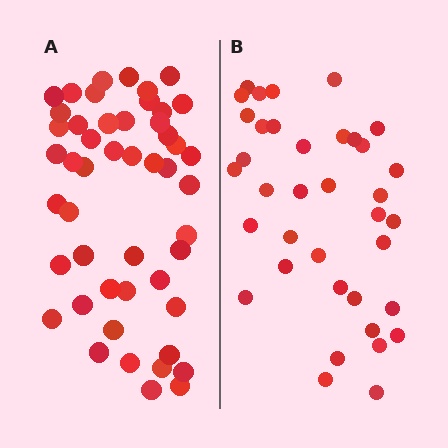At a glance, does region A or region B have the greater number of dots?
Region A (the left region) has more dots.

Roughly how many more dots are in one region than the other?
Region A has roughly 12 or so more dots than region B.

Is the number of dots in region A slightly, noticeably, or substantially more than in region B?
Region A has noticeably more, but not dramatically so. The ratio is roughly 1.3 to 1.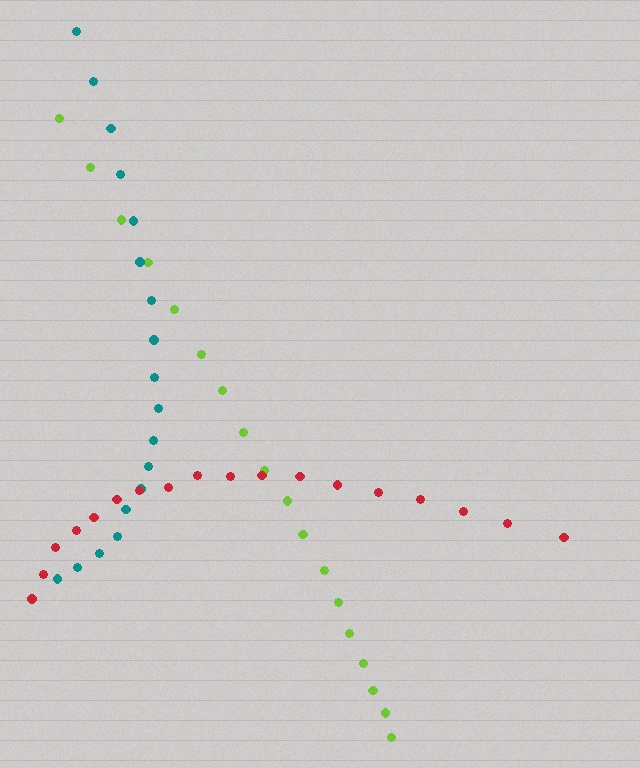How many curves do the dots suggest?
There are 3 distinct paths.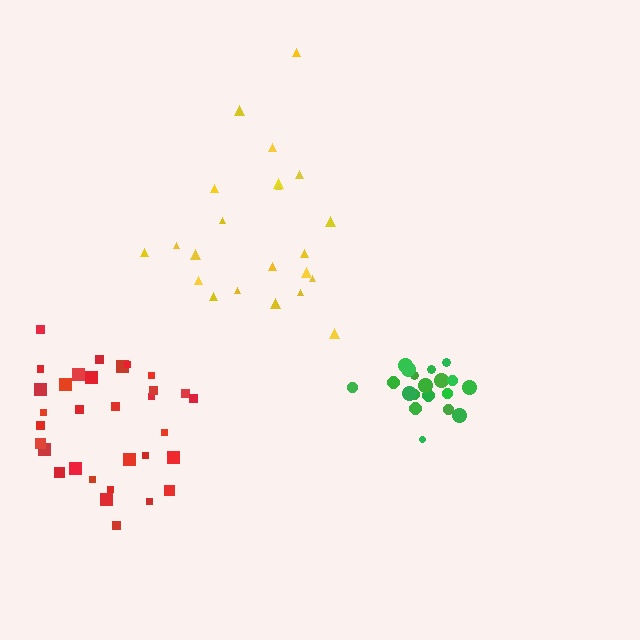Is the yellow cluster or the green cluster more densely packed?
Green.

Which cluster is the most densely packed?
Green.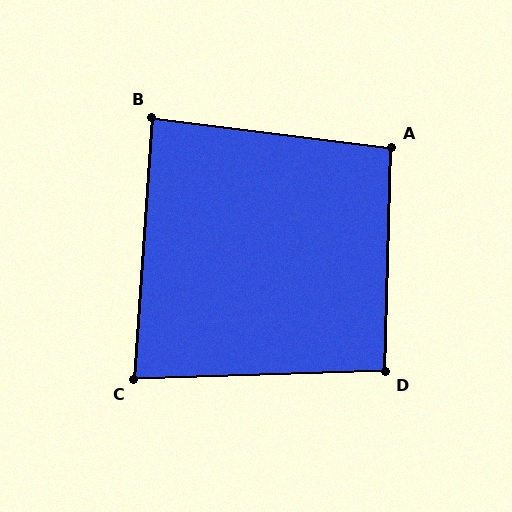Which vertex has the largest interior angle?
A, at approximately 96 degrees.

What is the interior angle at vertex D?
Approximately 93 degrees (approximately right).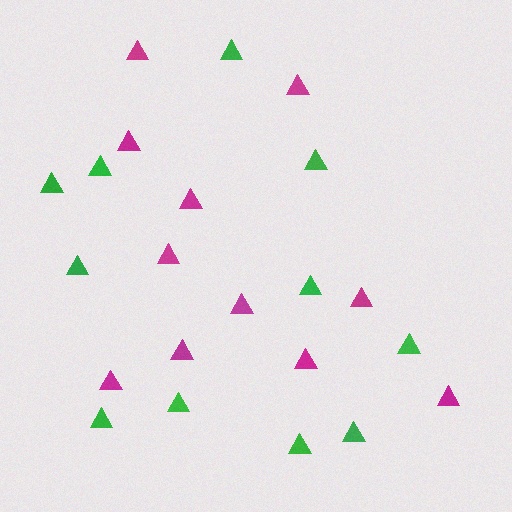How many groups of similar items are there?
There are 2 groups: one group of magenta triangles (11) and one group of green triangles (11).